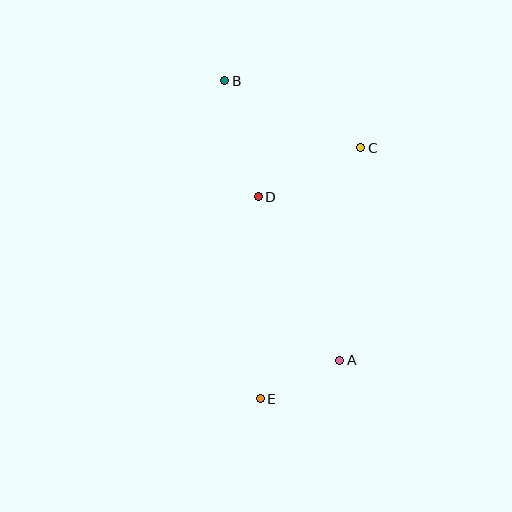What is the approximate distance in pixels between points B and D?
The distance between B and D is approximately 120 pixels.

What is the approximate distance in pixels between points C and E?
The distance between C and E is approximately 270 pixels.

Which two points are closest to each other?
Points A and E are closest to each other.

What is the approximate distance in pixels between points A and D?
The distance between A and D is approximately 183 pixels.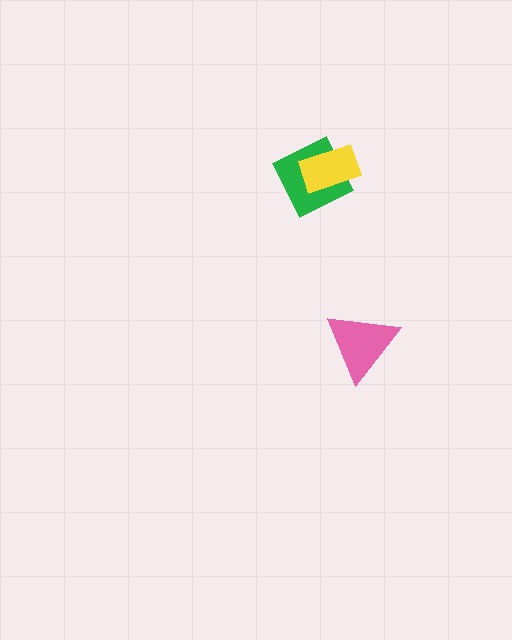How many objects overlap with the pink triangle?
0 objects overlap with the pink triangle.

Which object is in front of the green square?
The yellow rectangle is in front of the green square.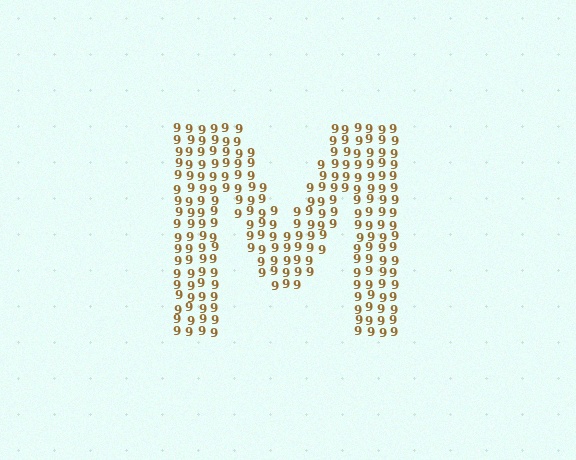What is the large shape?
The large shape is the letter M.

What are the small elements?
The small elements are digit 9's.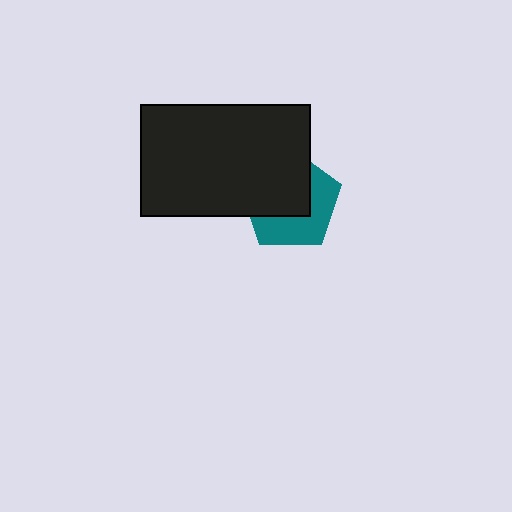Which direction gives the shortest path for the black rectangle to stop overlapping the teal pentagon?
Moving toward the upper-left gives the shortest separation.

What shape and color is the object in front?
The object in front is a black rectangle.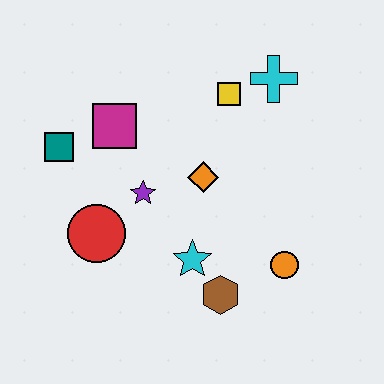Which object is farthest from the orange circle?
The teal square is farthest from the orange circle.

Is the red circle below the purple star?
Yes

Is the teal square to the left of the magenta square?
Yes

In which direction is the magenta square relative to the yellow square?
The magenta square is to the left of the yellow square.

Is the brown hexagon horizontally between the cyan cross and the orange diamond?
Yes